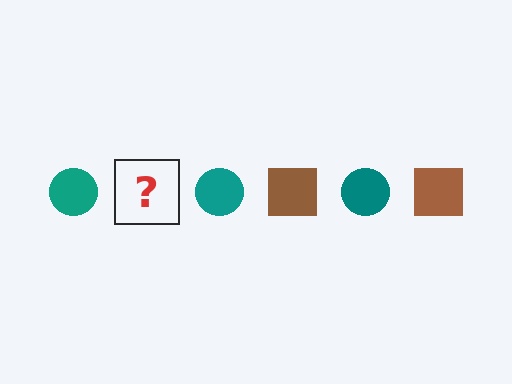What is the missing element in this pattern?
The missing element is a brown square.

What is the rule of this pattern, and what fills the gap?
The rule is that the pattern alternates between teal circle and brown square. The gap should be filled with a brown square.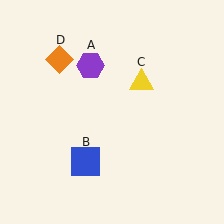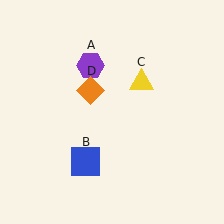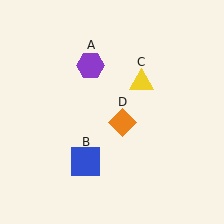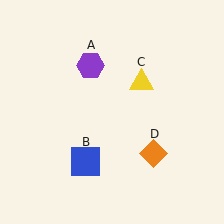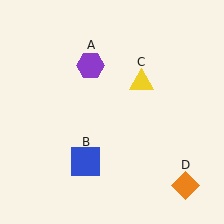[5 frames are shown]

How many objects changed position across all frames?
1 object changed position: orange diamond (object D).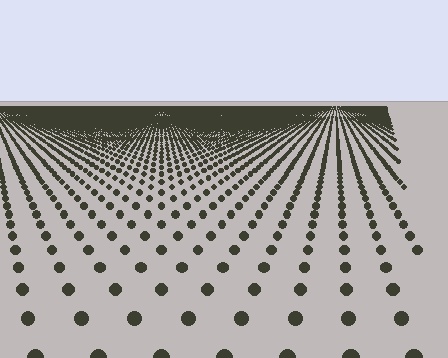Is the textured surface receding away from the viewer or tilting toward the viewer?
The surface is receding away from the viewer. Texture elements get smaller and denser toward the top.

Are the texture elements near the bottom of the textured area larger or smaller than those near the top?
Larger. Near the bottom, elements are closer to the viewer and appear at a bigger on-screen size.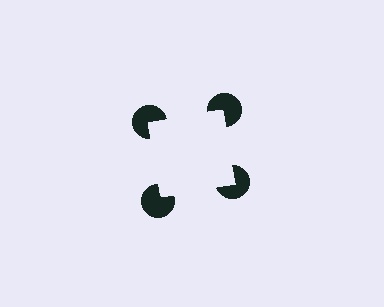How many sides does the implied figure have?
4 sides.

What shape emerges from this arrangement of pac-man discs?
An illusory square — its edges are inferred from the aligned wedge cuts in the pac-man discs, not physically drawn.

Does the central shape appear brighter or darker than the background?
It typically appears slightly brighter than the background, even though no actual brightness change is drawn.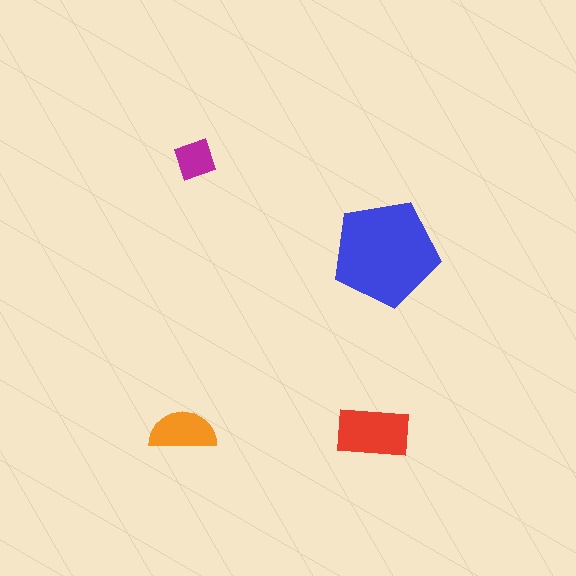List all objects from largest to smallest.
The blue pentagon, the red rectangle, the orange semicircle, the magenta diamond.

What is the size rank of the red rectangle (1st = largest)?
2nd.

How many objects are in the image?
There are 4 objects in the image.